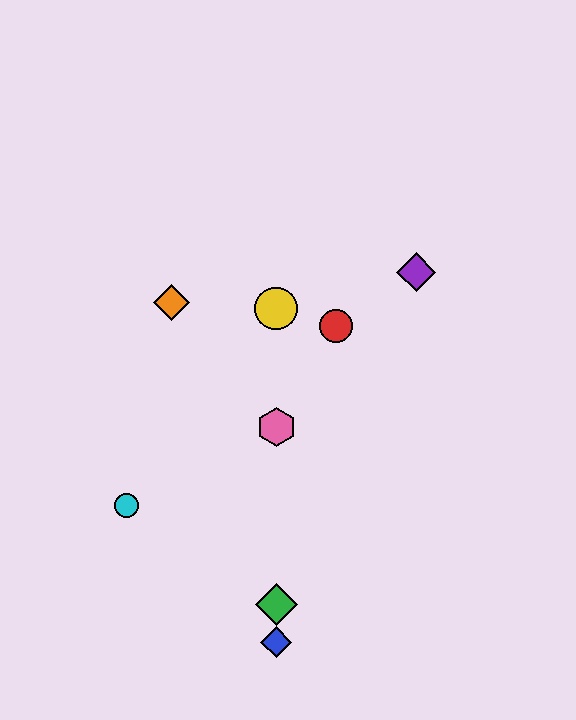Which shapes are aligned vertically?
The blue diamond, the green diamond, the yellow circle, the pink hexagon are aligned vertically.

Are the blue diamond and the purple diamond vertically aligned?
No, the blue diamond is at x≈276 and the purple diamond is at x≈416.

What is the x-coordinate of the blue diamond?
The blue diamond is at x≈276.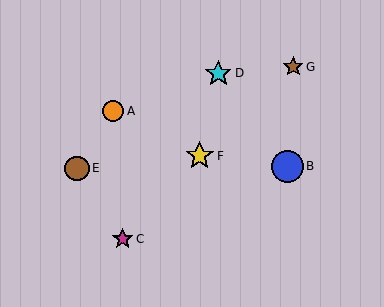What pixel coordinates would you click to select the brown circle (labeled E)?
Click at (77, 168) to select the brown circle E.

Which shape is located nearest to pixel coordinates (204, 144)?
The yellow star (labeled F) at (200, 156) is nearest to that location.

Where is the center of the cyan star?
The center of the cyan star is at (218, 73).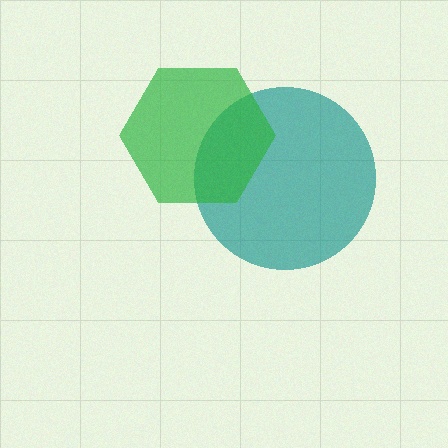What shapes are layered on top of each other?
The layered shapes are: a teal circle, a green hexagon.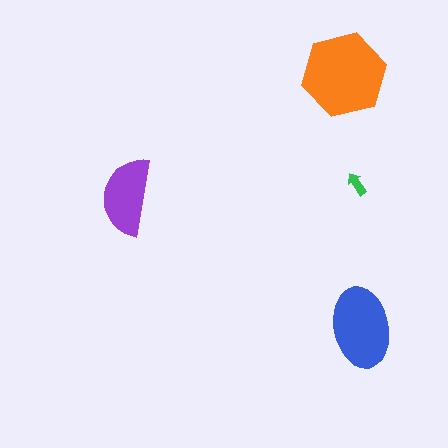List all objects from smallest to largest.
The green arrow, the purple semicircle, the blue ellipse, the orange hexagon.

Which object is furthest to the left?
The purple semicircle is leftmost.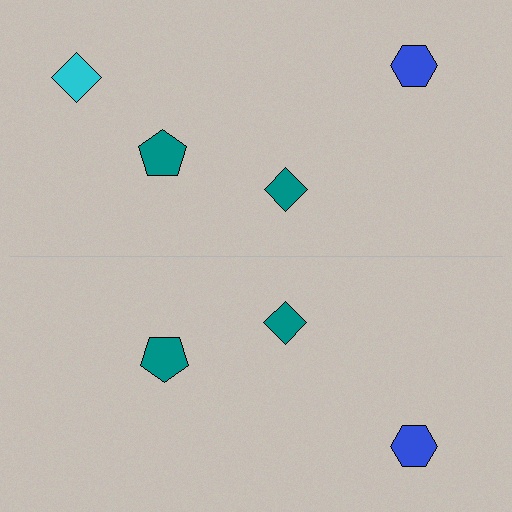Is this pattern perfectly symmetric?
No, the pattern is not perfectly symmetric. A cyan diamond is missing from the bottom side.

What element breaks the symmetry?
A cyan diamond is missing from the bottom side.